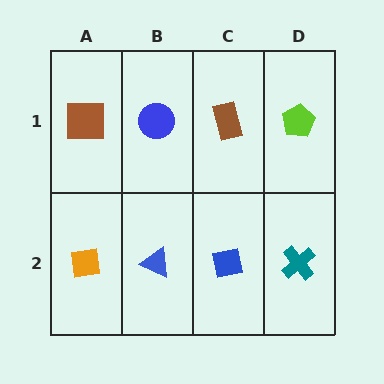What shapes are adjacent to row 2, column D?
A lime pentagon (row 1, column D), a blue square (row 2, column C).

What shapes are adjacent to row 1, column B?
A blue triangle (row 2, column B), a brown square (row 1, column A), a brown rectangle (row 1, column C).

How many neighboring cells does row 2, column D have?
2.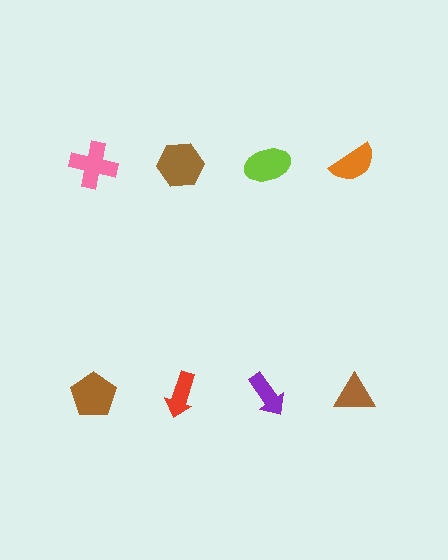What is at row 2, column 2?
A red arrow.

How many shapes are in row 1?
4 shapes.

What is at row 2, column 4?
A brown triangle.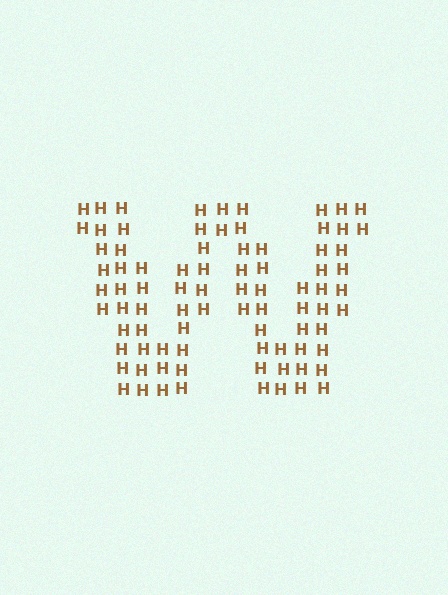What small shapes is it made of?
It is made of small letter H's.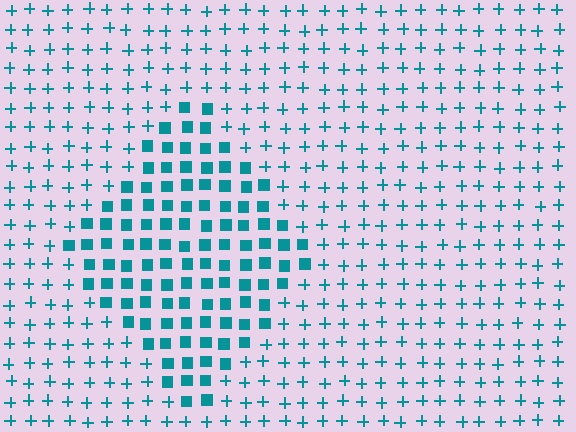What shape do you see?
I see a diamond.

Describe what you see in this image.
The image is filled with small teal elements arranged in a uniform grid. A diamond-shaped region contains squares, while the surrounding area contains plus signs. The boundary is defined purely by the change in element shape.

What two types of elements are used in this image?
The image uses squares inside the diamond region and plus signs outside it.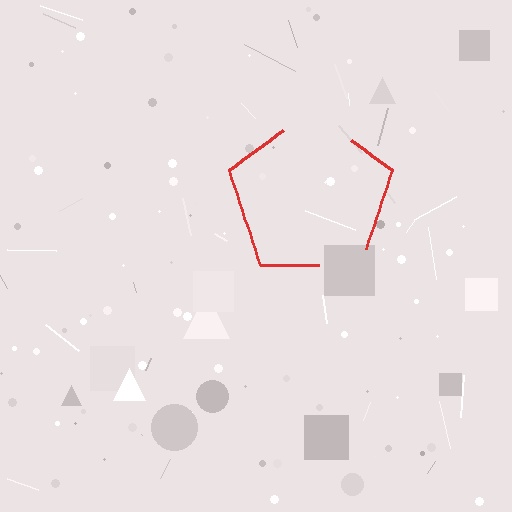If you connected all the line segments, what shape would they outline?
They would outline a pentagon.